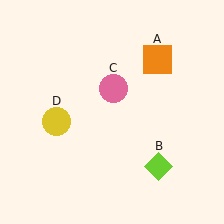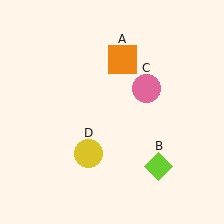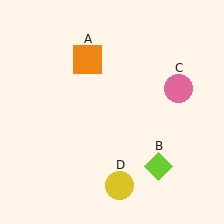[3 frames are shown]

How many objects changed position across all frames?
3 objects changed position: orange square (object A), pink circle (object C), yellow circle (object D).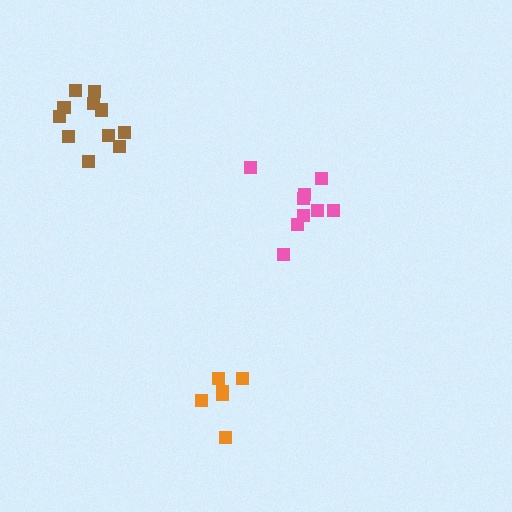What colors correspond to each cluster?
The clusters are colored: orange, brown, pink.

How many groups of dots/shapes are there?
There are 3 groups.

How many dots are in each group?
Group 1: 6 dots, Group 2: 11 dots, Group 3: 9 dots (26 total).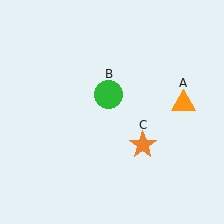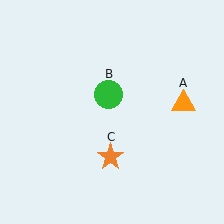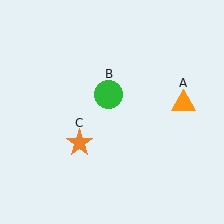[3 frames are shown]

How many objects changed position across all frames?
1 object changed position: orange star (object C).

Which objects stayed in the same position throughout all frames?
Orange triangle (object A) and green circle (object B) remained stationary.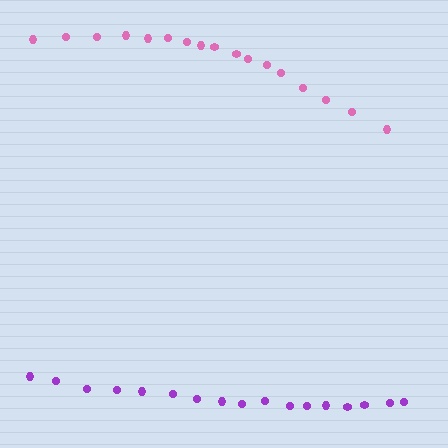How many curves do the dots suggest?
There are 2 distinct paths.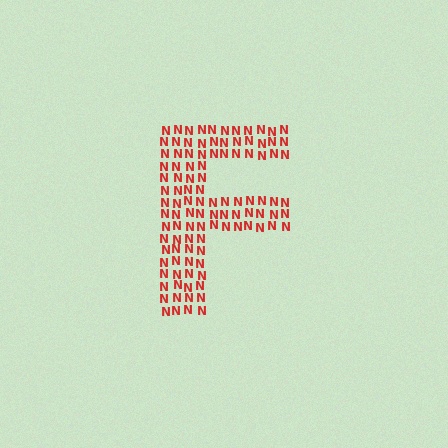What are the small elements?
The small elements are letter N's.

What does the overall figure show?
The overall figure shows the letter F.